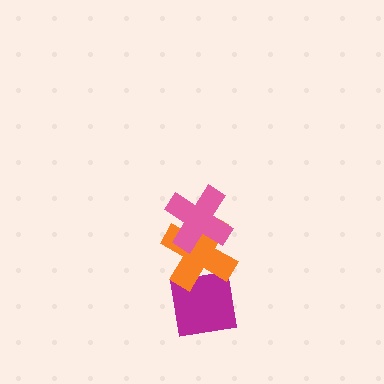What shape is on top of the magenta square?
The orange cross is on top of the magenta square.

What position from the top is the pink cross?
The pink cross is 1st from the top.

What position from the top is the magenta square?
The magenta square is 3rd from the top.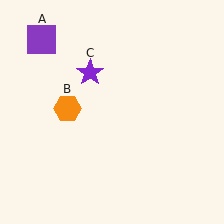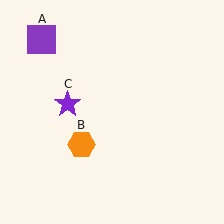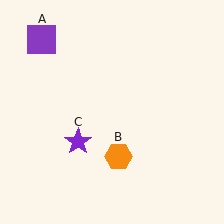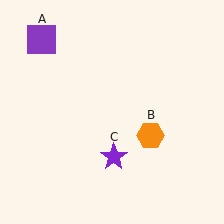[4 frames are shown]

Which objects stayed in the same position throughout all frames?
Purple square (object A) remained stationary.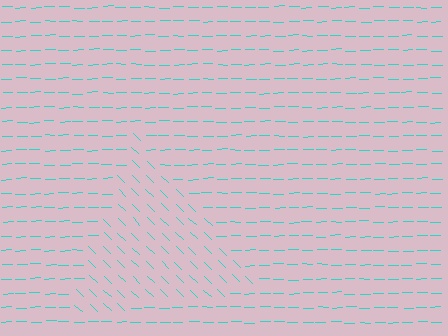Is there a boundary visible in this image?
Yes, there is a texture boundary formed by a change in line orientation.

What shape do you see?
I see a triangle.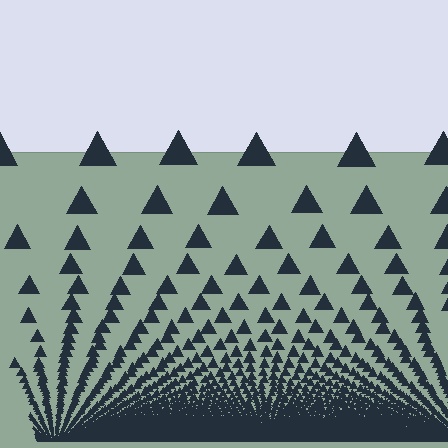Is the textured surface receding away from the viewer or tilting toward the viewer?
The surface appears to tilt toward the viewer. Texture elements get larger and sparser toward the top.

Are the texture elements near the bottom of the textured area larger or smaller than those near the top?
Smaller. The gradient is inverted — elements near the bottom are smaller and denser.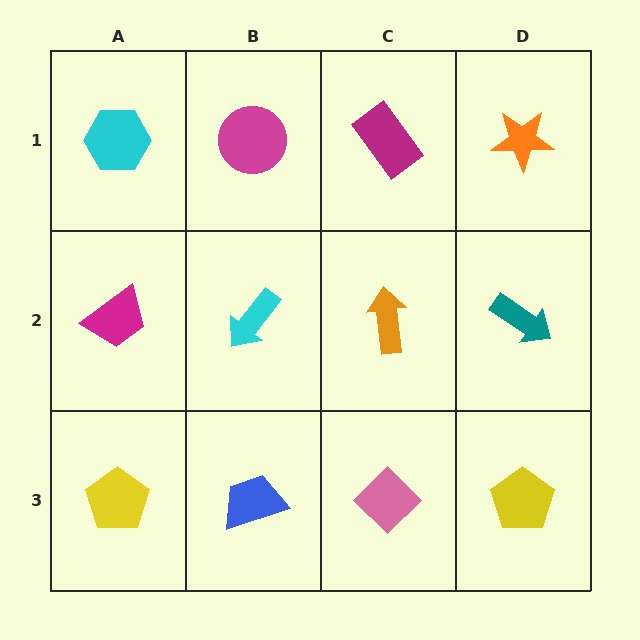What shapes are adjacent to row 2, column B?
A magenta circle (row 1, column B), a blue trapezoid (row 3, column B), a magenta trapezoid (row 2, column A), an orange arrow (row 2, column C).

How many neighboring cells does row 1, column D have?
2.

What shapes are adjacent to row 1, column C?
An orange arrow (row 2, column C), a magenta circle (row 1, column B), an orange star (row 1, column D).